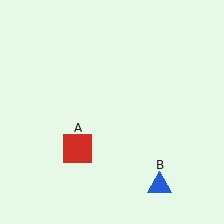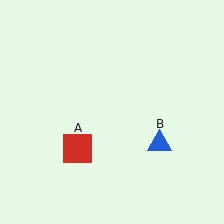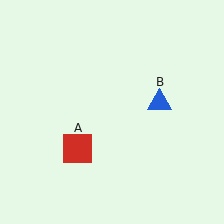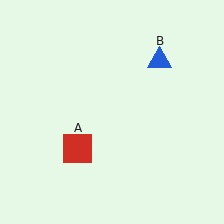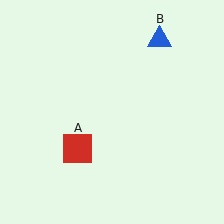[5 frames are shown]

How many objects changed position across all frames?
1 object changed position: blue triangle (object B).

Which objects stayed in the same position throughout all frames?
Red square (object A) remained stationary.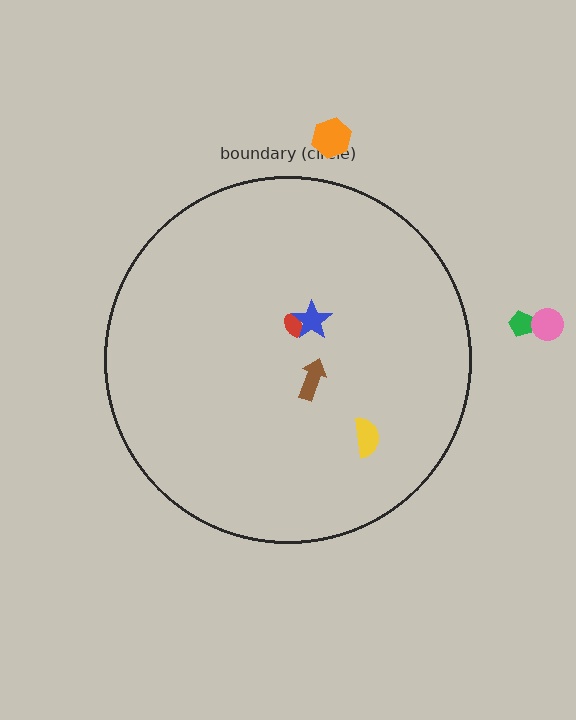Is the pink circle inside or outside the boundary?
Outside.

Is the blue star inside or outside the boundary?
Inside.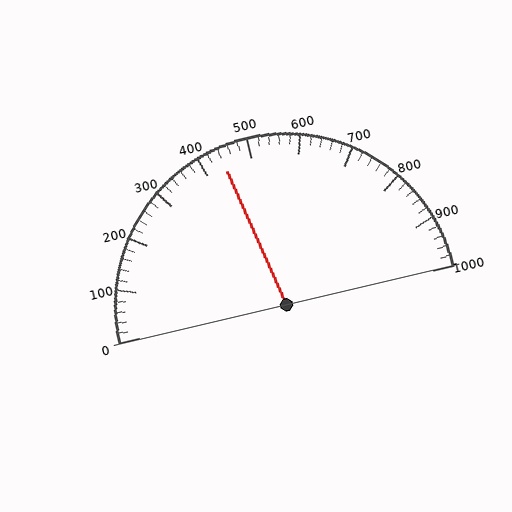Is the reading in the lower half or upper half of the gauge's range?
The reading is in the lower half of the range (0 to 1000).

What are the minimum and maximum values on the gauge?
The gauge ranges from 0 to 1000.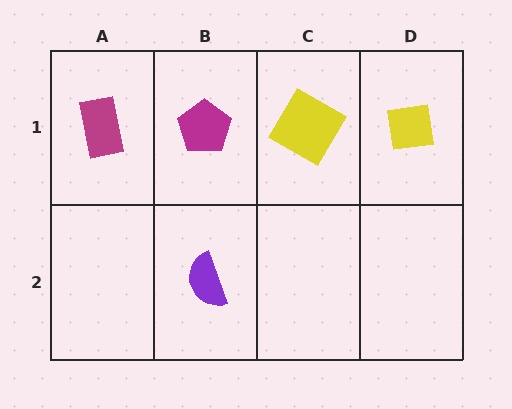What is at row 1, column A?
A magenta rectangle.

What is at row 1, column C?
A yellow square.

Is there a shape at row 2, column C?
No, that cell is empty.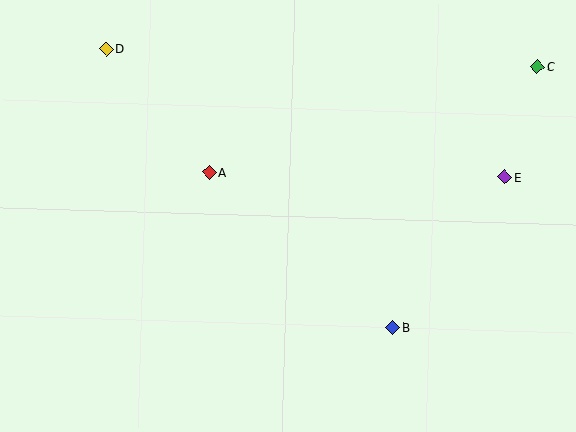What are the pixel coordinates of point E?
Point E is at (505, 177).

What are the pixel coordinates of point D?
Point D is at (106, 49).